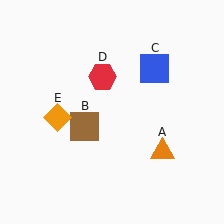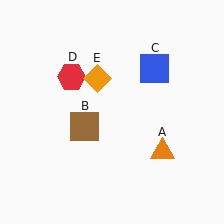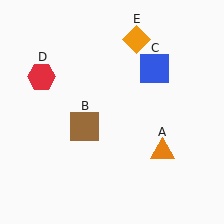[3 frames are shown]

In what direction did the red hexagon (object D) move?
The red hexagon (object D) moved left.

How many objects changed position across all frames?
2 objects changed position: red hexagon (object D), orange diamond (object E).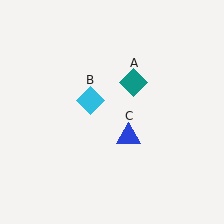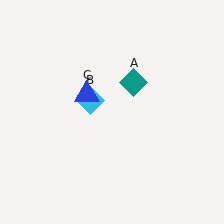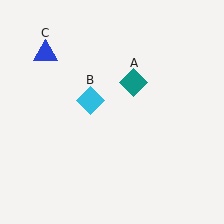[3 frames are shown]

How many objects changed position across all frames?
1 object changed position: blue triangle (object C).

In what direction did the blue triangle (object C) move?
The blue triangle (object C) moved up and to the left.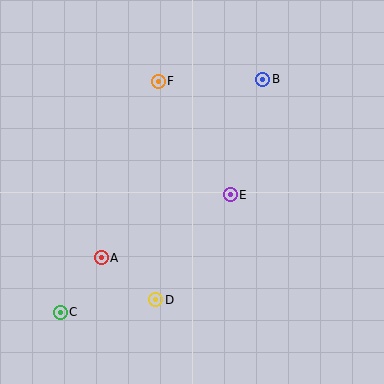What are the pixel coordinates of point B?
Point B is at (263, 79).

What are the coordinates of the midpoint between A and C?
The midpoint between A and C is at (81, 285).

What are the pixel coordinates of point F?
Point F is at (158, 81).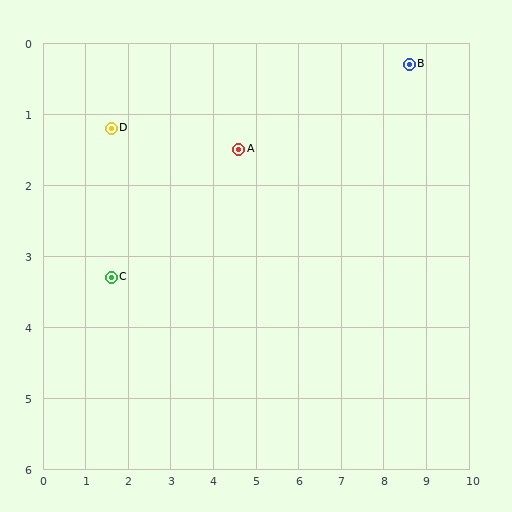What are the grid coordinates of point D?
Point D is at approximately (1.6, 1.2).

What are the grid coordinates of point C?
Point C is at approximately (1.6, 3.3).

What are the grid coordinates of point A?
Point A is at approximately (4.6, 1.5).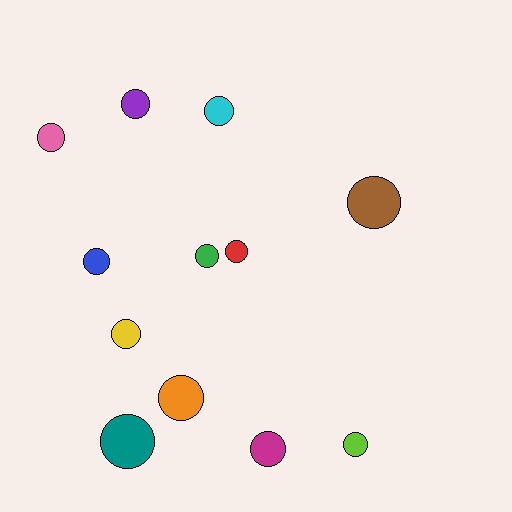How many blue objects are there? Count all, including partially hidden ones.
There is 1 blue object.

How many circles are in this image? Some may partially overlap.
There are 12 circles.